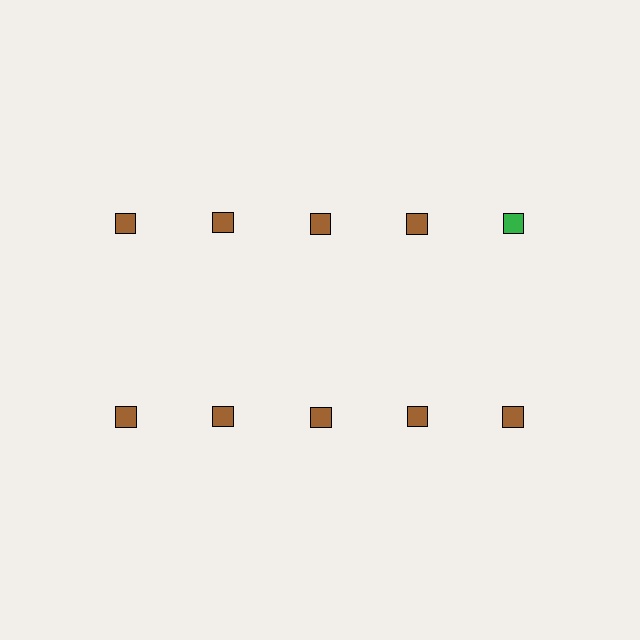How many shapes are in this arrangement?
There are 10 shapes arranged in a grid pattern.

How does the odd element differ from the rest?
It has a different color: green instead of brown.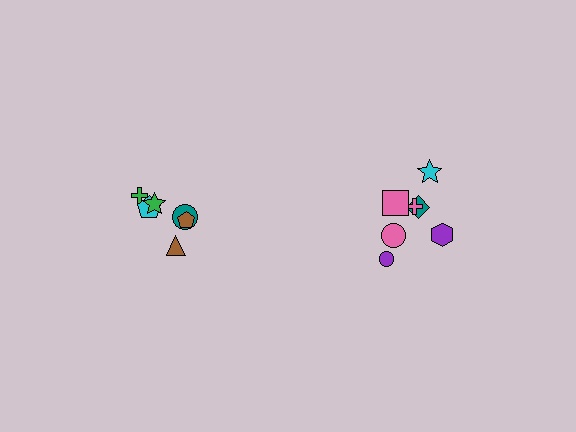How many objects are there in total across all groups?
There are 14 objects.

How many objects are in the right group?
There are 8 objects.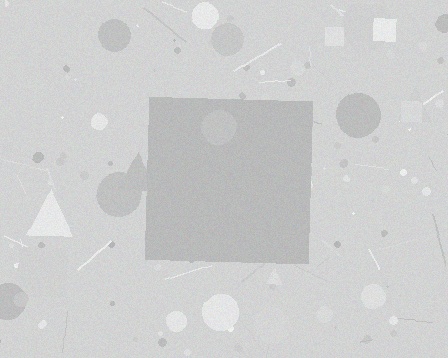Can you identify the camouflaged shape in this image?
The camouflaged shape is a square.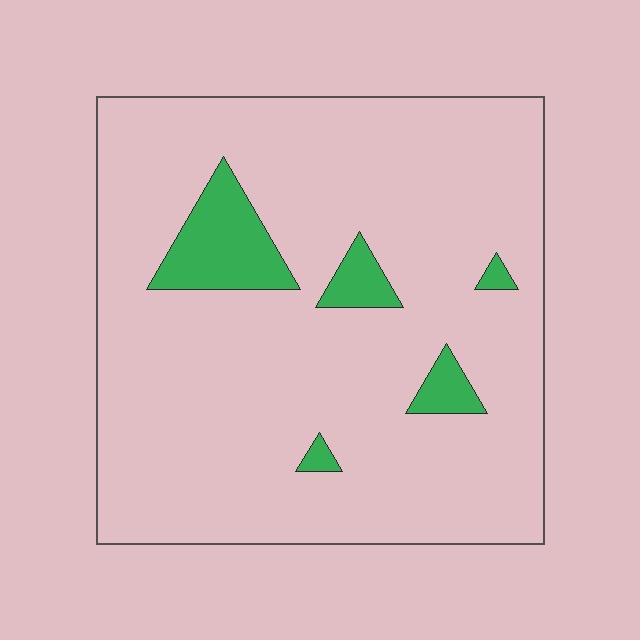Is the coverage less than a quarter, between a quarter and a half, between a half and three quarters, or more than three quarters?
Less than a quarter.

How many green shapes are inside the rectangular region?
5.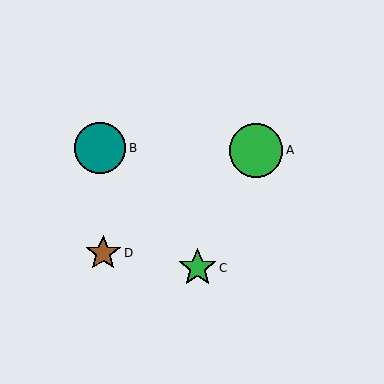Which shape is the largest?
The green circle (labeled A) is the largest.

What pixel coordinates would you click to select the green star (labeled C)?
Click at (197, 268) to select the green star C.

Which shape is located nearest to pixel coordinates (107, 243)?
The brown star (labeled D) at (103, 253) is nearest to that location.